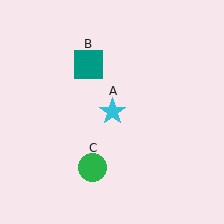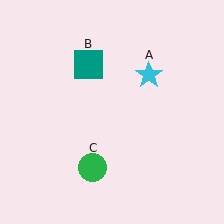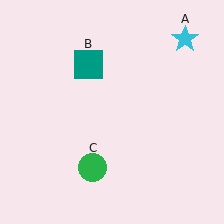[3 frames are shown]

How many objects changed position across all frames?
1 object changed position: cyan star (object A).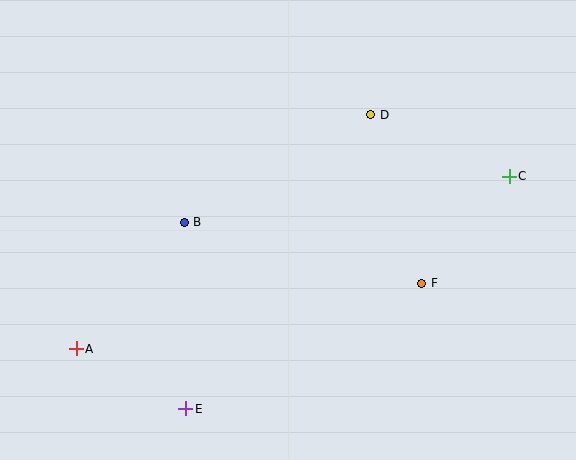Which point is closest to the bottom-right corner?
Point F is closest to the bottom-right corner.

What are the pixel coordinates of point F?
Point F is at (422, 283).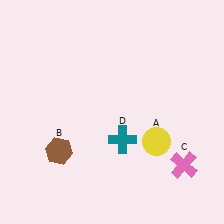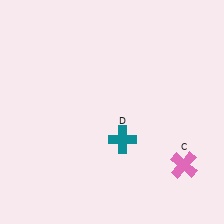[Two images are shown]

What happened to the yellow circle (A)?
The yellow circle (A) was removed in Image 2. It was in the bottom-right area of Image 1.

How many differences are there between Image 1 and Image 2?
There are 2 differences between the two images.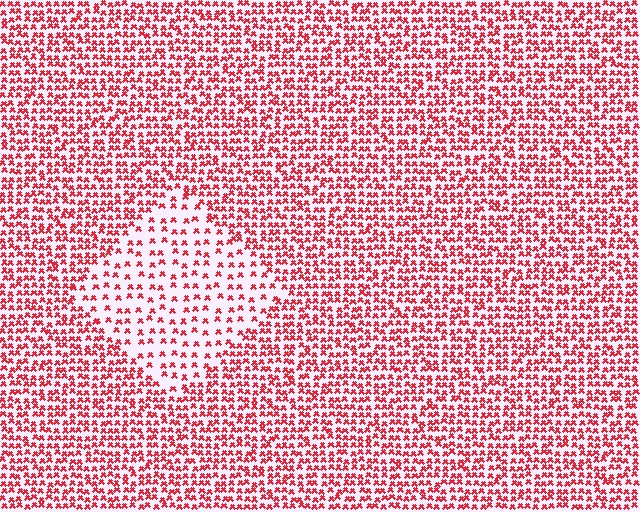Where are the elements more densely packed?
The elements are more densely packed outside the diamond boundary.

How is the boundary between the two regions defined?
The boundary is defined by a change in element density (approximately 2.2x ratio). All elements are the same color, size, and shape.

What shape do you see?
I see a diamond.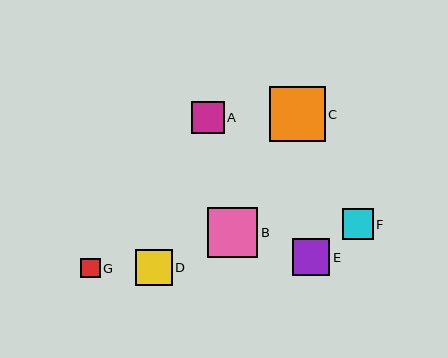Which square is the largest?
Square C is the largest with a size of approximately 56 pixels.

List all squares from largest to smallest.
From largest to smallest: C, B, E, D, A, F, G.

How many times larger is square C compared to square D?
Square C is approximately 1.5 times the size of square D.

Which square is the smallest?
Square G is the smallest with a size of approximately 19 pixels.